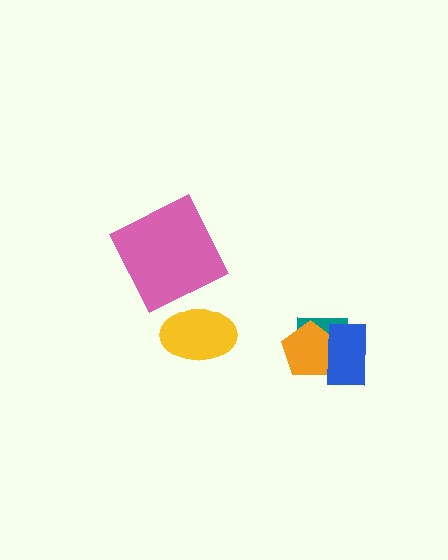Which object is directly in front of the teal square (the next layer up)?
The orange pentagon is directly in front of the teal square.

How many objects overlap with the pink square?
0 objects overlap with the pink square.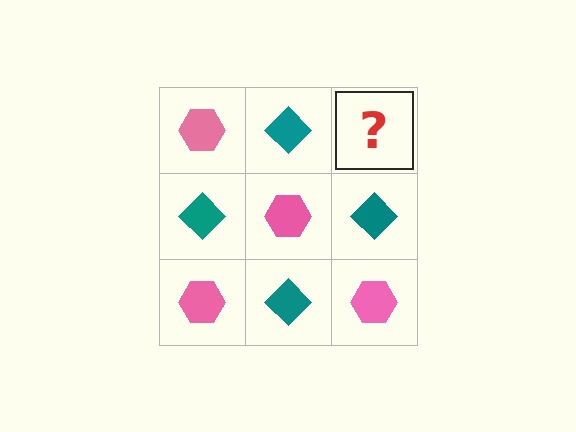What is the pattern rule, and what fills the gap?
The rule is that it alternates pink hexagon and teal diamond in a checkerboard pattern. The gap should be filled with a pink hexagon.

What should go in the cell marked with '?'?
The missing cell should contain a pink hexagon.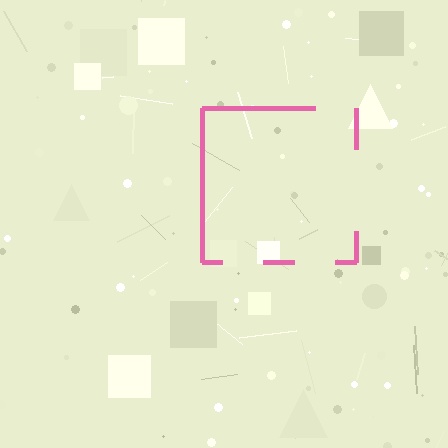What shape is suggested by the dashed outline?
The dashed outline suggests a square.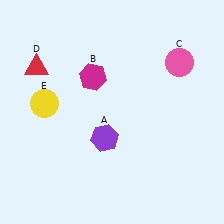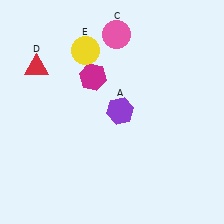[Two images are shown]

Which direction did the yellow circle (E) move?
The yellow circle (E) moved up.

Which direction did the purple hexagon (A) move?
The purple hexagon (A) moved up.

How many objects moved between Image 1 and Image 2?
3 objects moved between the two images.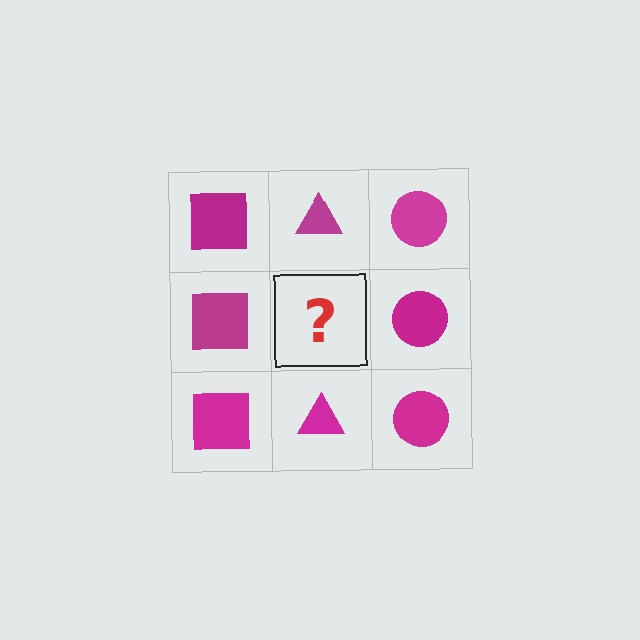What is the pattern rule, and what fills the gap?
The rule is that each column has a consistent shape. The gap should be filled with a magenta triangle.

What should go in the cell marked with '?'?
The missing cell should contain a magenta triangle.